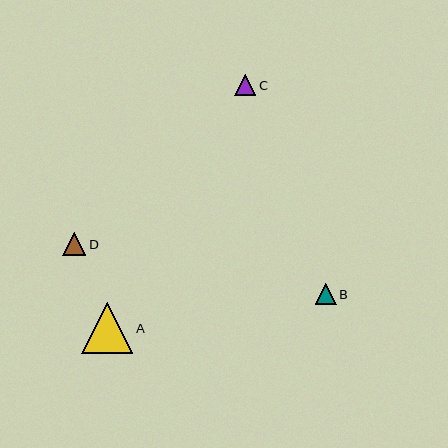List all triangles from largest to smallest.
From largest to smallest: A, D, C, B.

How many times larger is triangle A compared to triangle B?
Triangle A is approximately 2.4 times the size of triangle B.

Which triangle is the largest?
Triangle A is the largest with a size of approximately 51 pixels.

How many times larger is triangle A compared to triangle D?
Triangle A is approximately 2.2 times the size of triangle D.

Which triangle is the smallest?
Triangle B is the smallest with a size of approximately 21 pixels.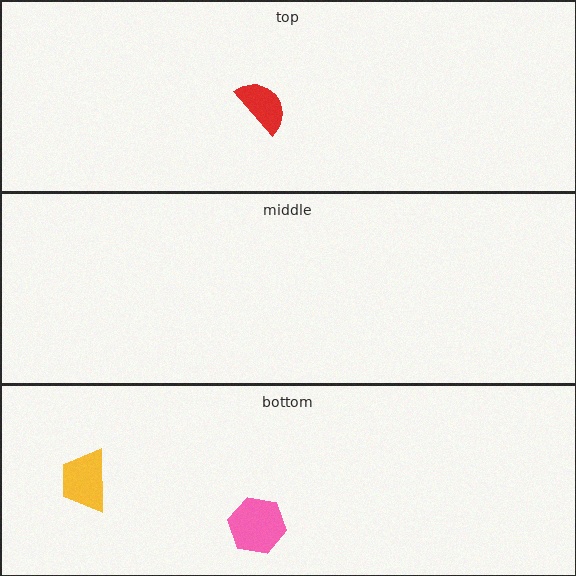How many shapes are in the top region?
1.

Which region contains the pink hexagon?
The bottom region.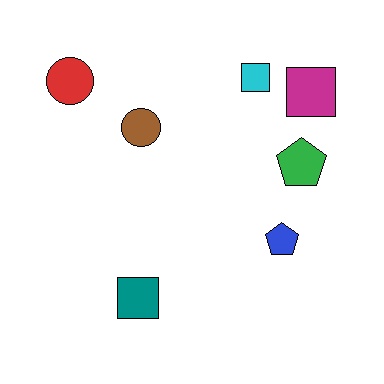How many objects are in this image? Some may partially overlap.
There are 7 objects.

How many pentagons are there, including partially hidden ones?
There are 2 pentagons.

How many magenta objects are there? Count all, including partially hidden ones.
There is 1 magenta object.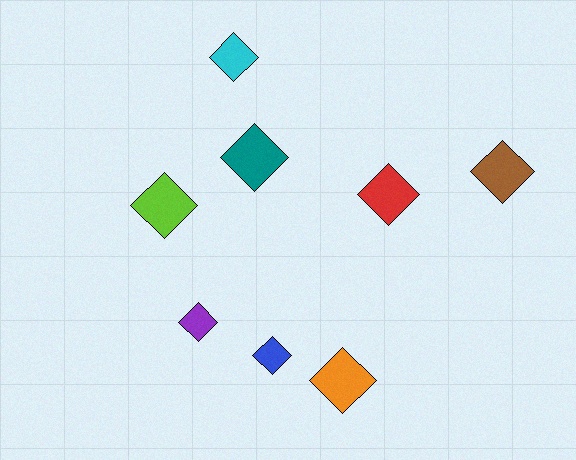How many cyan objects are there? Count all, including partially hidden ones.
There is 1 cyan object.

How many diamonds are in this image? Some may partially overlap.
There are 8 diamonds.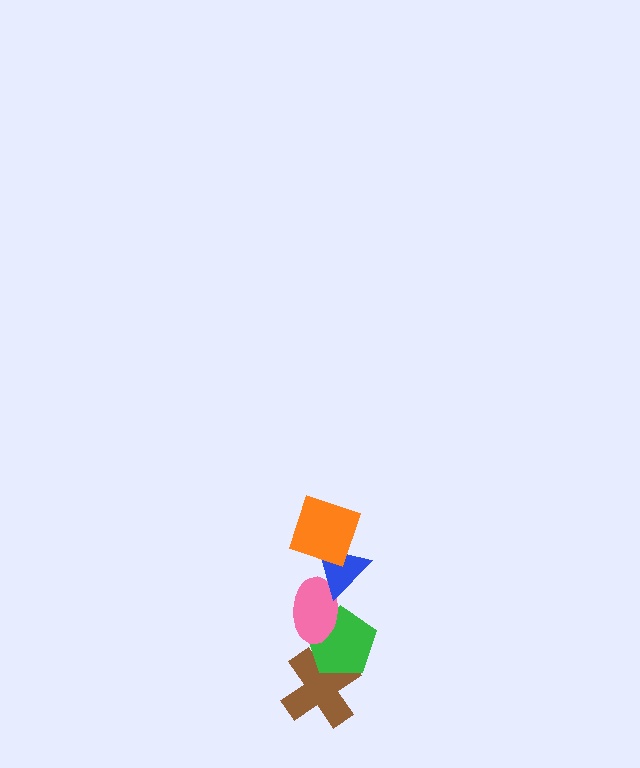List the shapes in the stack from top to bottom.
From top to bottom: the orange square, the blue triangle, the pink ellipse, the green pentagon, the brown cross.